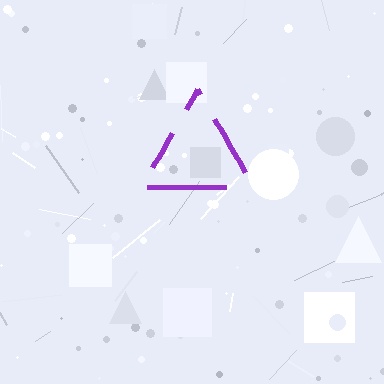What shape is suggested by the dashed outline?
The dashed outline suggests a triangle.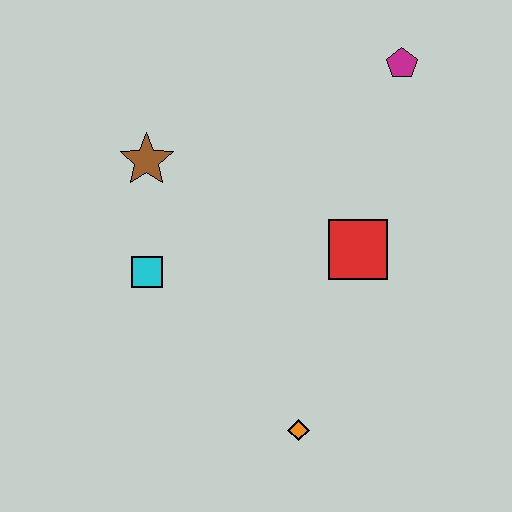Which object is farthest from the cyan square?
The magenta pentagon is farthest from the cyan square.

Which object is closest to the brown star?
The cyan square is closest to the brown star.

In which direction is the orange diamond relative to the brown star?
The orange diamond is below the brown star.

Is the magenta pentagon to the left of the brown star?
No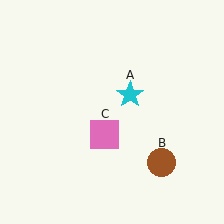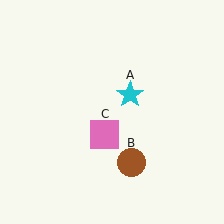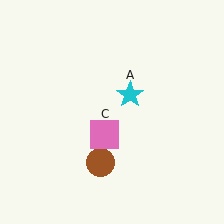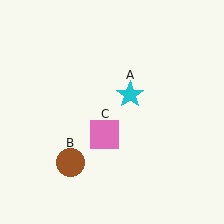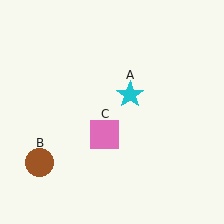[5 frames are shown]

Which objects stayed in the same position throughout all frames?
Cyan star (object A) and pink square (object C) remained stationary.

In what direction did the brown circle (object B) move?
The brown circle (object B) moved left.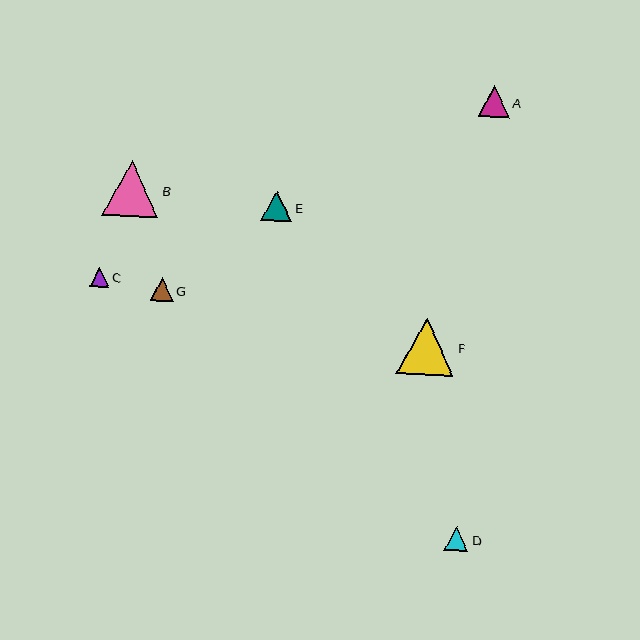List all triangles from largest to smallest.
From largest to smallest: F, B, A, E, D, G, C.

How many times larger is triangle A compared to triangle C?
Triangle A is approximately 1.6 times the size of triangle C.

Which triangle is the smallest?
Triangle C is the smallest with a size of approximately 19 pixels.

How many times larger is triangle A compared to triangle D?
Triangle A is approximately 1.3 times the size of triangle D.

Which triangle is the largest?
Triangle F is the largest with a size of approximately 57 pixels.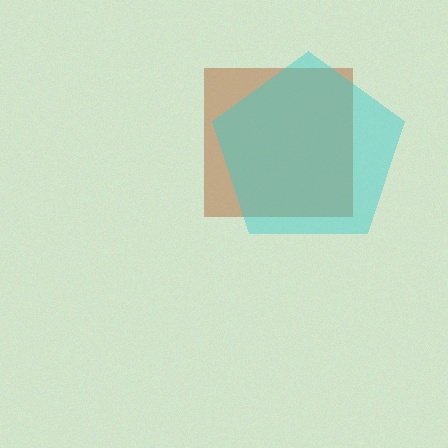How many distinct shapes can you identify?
There are 2 distinct shapes: a brown square, a cyan pentagon.